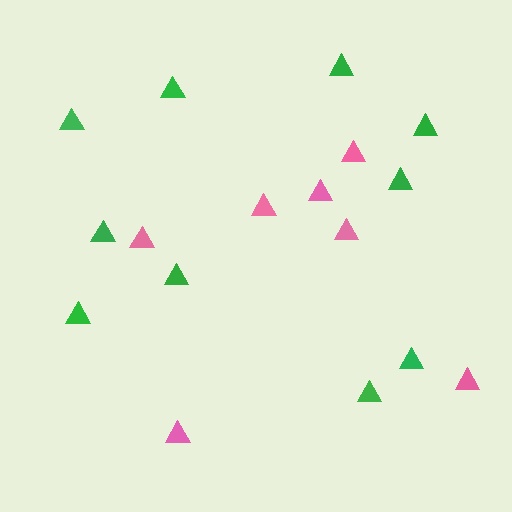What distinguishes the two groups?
There are 2 groups: one group of green triangles (10) and one group of pink triangles (7).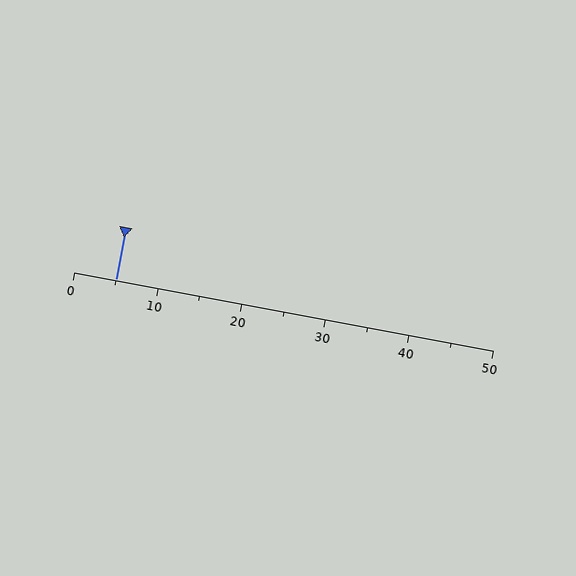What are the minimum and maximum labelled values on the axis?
The axis runs from 0 to 50.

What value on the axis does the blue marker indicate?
The marker indicates approximately 5.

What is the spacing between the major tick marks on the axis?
The major ticks are spaced 10 apart.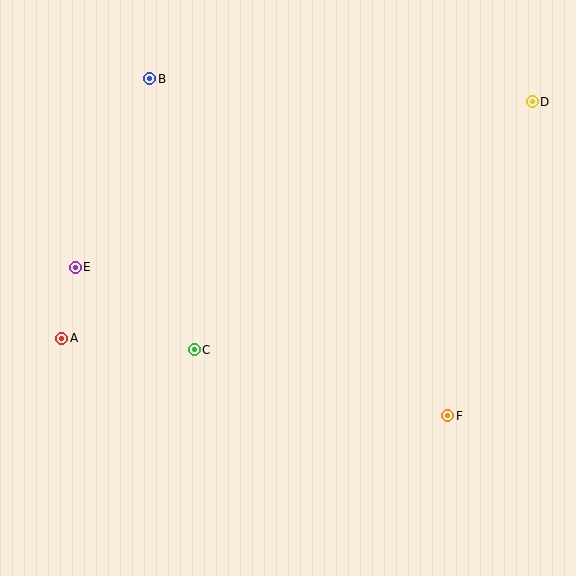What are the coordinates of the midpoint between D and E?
The midpoint between D and E is at (304, 184).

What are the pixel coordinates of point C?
Point C is at (194, 350).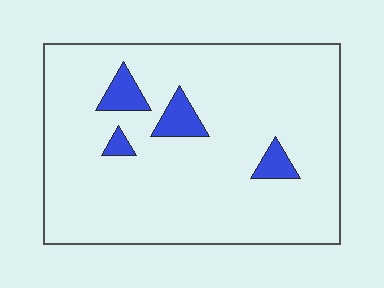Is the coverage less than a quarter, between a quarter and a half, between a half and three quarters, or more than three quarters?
Less than a quarter.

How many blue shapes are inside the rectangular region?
4.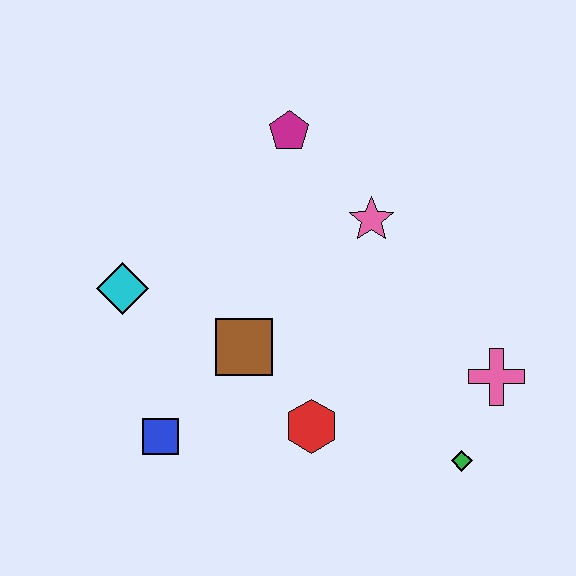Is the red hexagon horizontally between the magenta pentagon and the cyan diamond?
No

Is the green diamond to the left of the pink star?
No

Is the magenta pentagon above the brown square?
Yes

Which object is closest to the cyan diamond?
The brown square is closest to the cyan diamond.